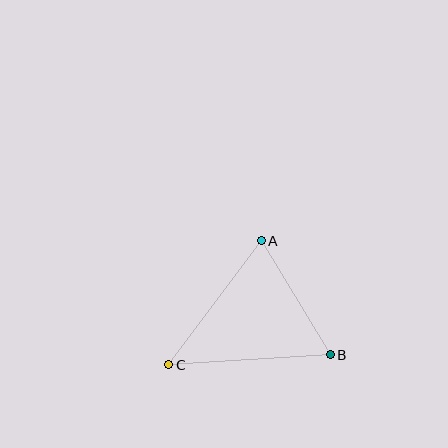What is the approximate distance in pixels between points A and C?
The distance between A and C is approximately 155 pixels.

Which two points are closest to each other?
Points A and B are closest to each other.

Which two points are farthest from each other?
Points B and C are farthest from each other.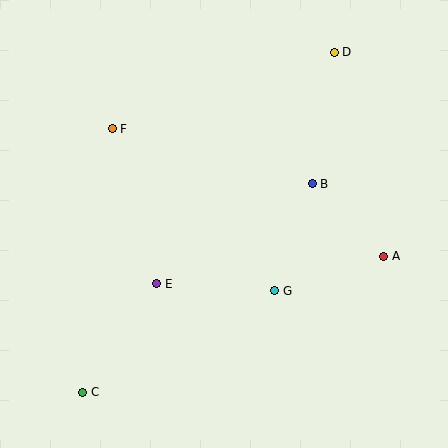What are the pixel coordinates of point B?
Point B is at (312, 184).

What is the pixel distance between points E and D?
The distance between E and D is 291 pixels.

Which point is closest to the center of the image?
Point G at (275, 291) is closest to the center.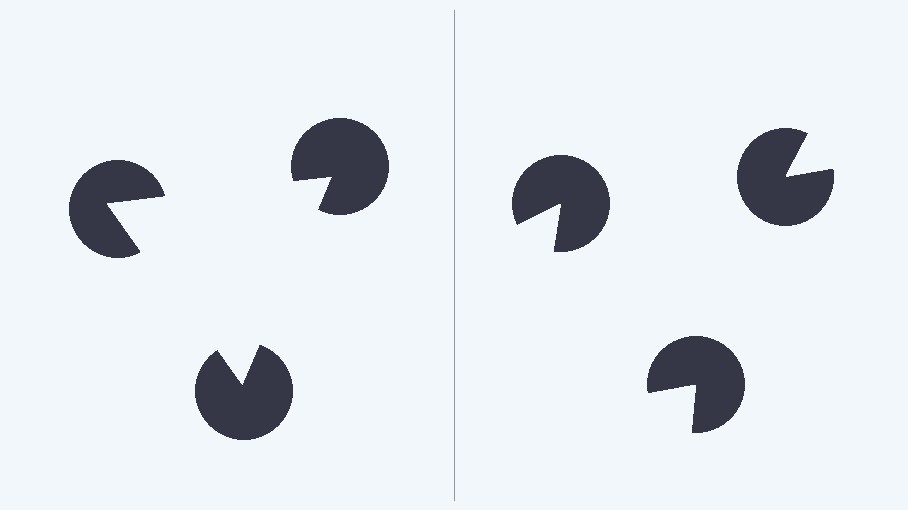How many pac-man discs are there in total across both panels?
6 — 3 on each side.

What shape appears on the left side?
An illusory triangle.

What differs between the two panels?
The pac-man discs are positioned identically on both sides; only the wedge orientations differ. On the left they align to a triangle; on the right they are misaligned.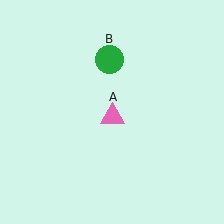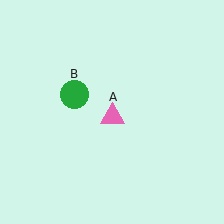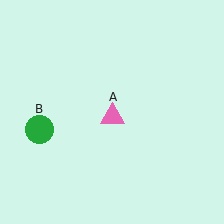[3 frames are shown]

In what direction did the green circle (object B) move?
The green circle (object B) moved down and to the left.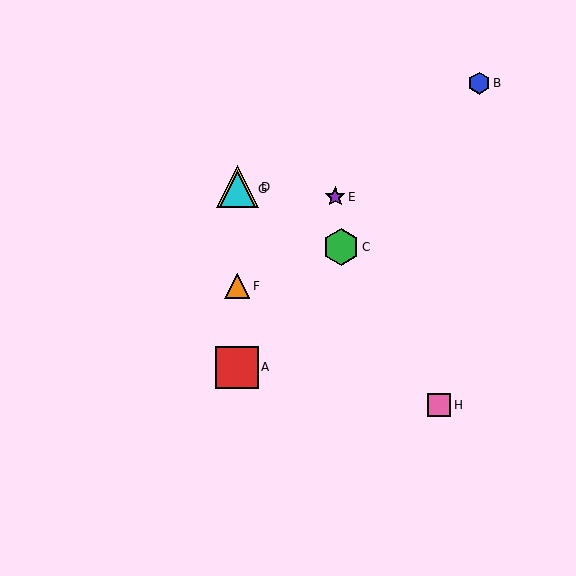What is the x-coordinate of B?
Object B is at x≈479.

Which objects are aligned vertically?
Objects A, D, F, G are aligned vertically.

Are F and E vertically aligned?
No, F is at x≈237 and E is at x≈335.